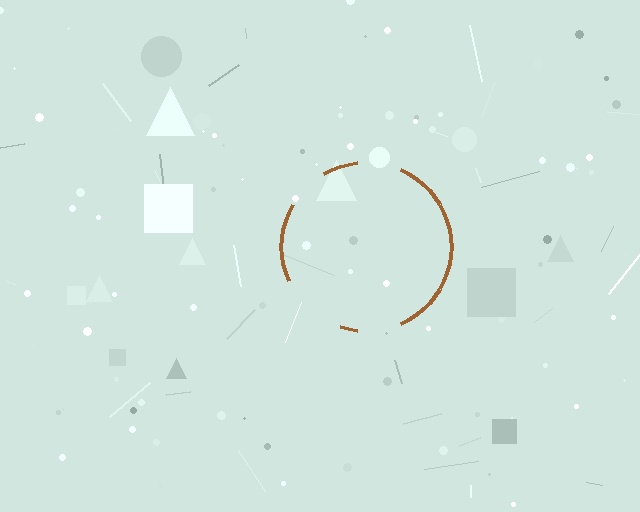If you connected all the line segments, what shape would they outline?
They would outline a circle.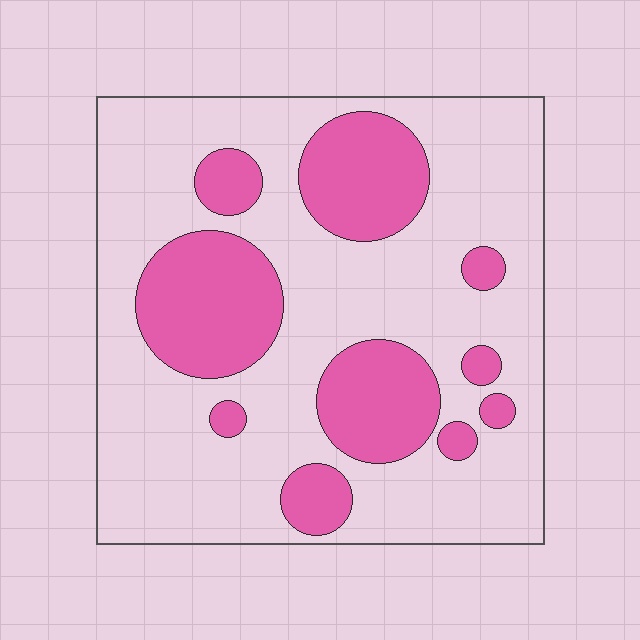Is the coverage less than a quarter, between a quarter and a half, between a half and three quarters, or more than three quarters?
Between a quarter and a half.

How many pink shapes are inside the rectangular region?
10.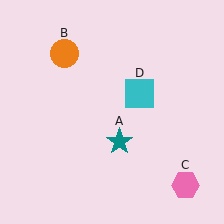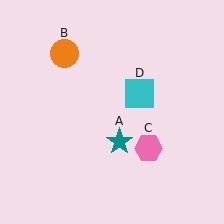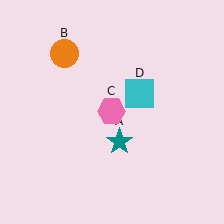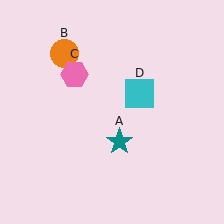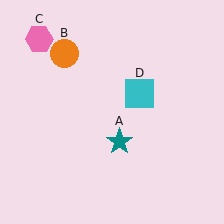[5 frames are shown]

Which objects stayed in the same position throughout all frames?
Teal star (object A) and orange circle (object B) and cyan square (object D) remained stationary.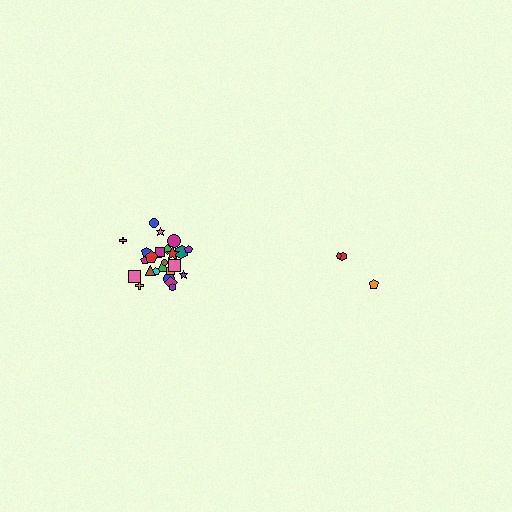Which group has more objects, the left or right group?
The left group.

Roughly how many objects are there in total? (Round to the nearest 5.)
Roughly 30 objects in total.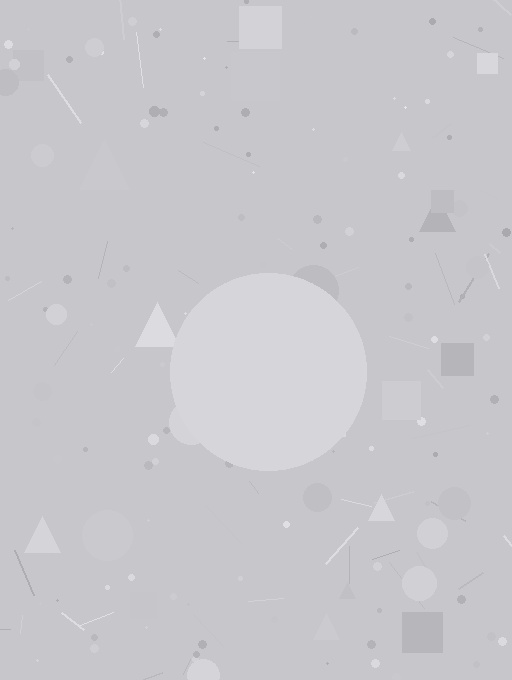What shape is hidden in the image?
A circle is hidden in the image.